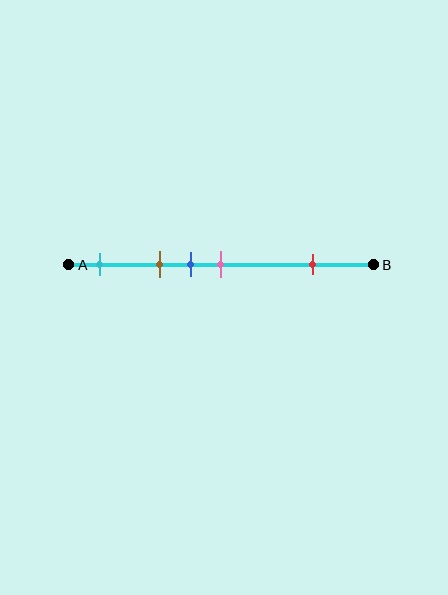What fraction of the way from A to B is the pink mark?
The pink mark is approximately 50% (0.5) of the way from A to B.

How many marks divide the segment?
There are 5 marks dividing the segment.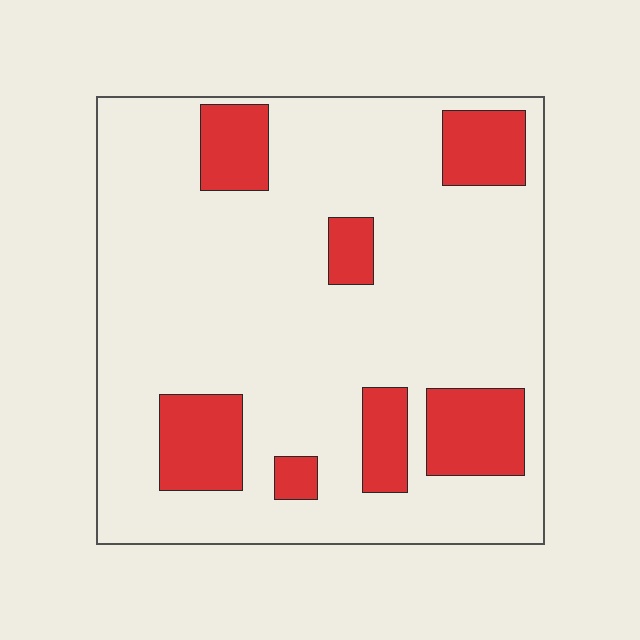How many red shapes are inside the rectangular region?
7.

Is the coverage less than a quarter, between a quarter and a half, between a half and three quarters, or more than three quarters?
Less than a quarter.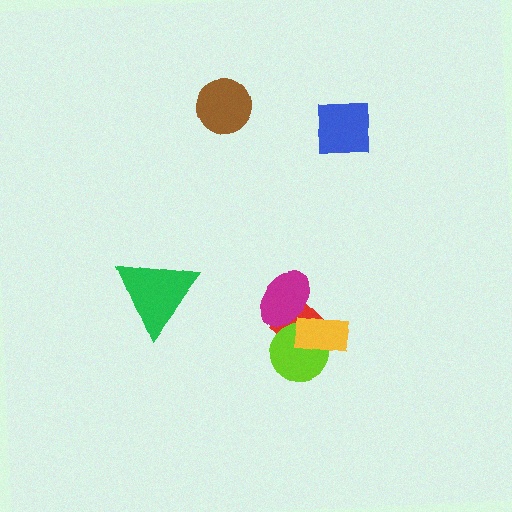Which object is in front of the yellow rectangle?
The magenta ellipse is in front of the yellow rectangle.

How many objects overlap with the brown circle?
0 objects overlap with the brown circle.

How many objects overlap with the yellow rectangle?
3 objects overlap with the yellow rectangle.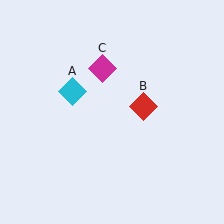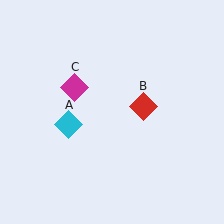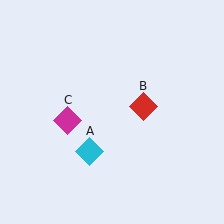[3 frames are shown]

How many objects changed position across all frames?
2 objects changed position: cyan diamond (object A), magenta diamond (object C).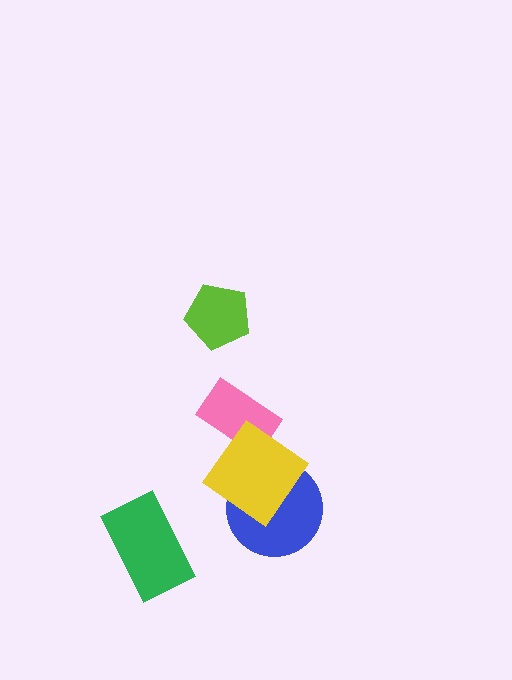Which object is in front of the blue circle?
The yellow diamond is in front of the blue circle.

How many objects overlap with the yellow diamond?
2 objects overlap with the yellow diamond.